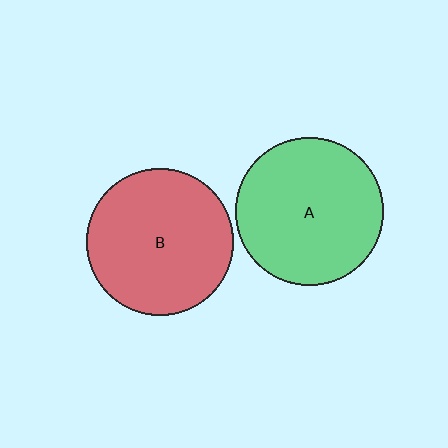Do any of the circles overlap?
No, none of the circles overlap.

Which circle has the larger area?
Circle A (green).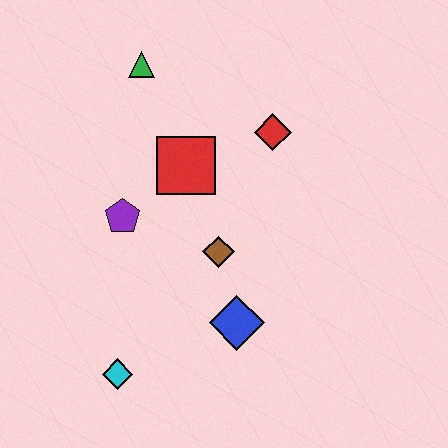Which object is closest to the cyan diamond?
The blue diamond is closest to the cyan diamond.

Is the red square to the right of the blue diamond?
No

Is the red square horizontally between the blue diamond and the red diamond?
No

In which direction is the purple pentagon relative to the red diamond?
The purple pentagon is to the left of the red diamond.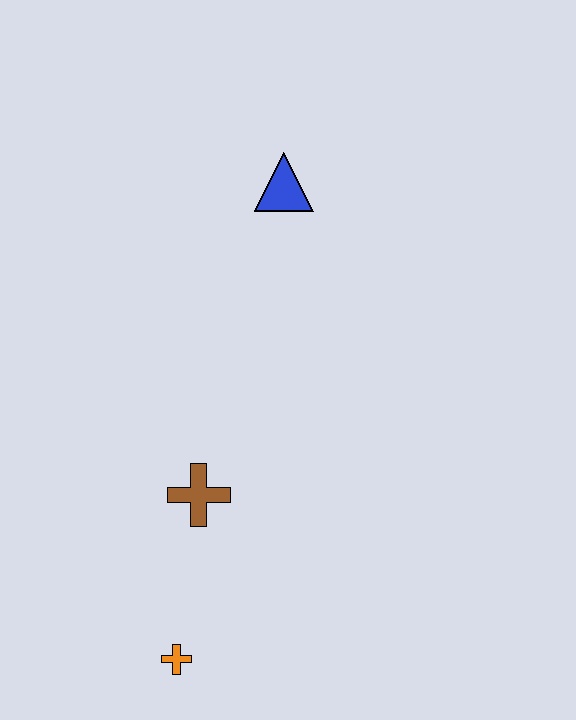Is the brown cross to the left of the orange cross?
No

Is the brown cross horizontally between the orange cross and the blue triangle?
Yes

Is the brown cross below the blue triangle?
Yes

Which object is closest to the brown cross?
The orange cross is closest to the brown cross.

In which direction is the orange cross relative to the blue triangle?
The orange cross is below the blue triangle.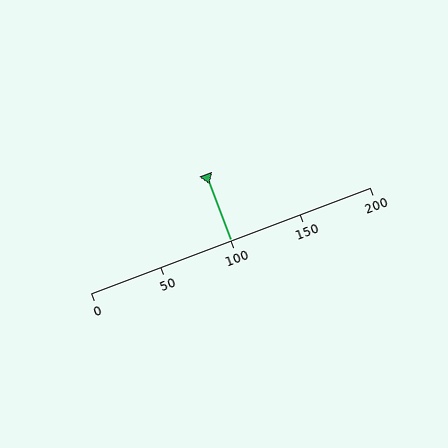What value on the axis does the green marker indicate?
The marker indicates approximately 100.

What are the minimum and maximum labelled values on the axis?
The axis runs from 0 to 200.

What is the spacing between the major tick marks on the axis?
The major ticks are spaced 50 apart.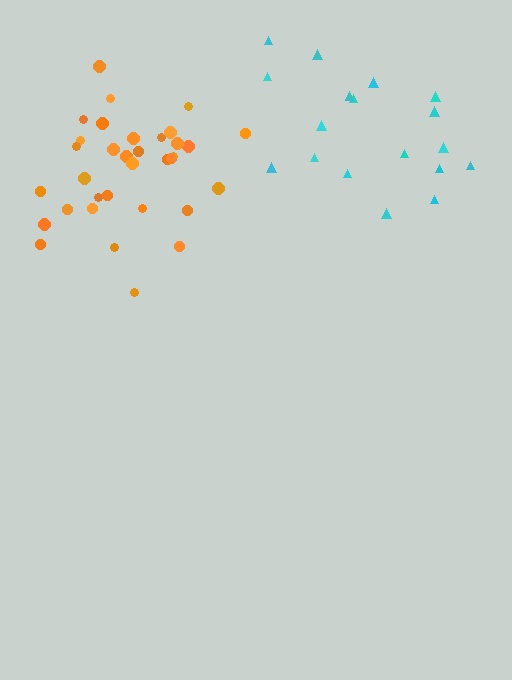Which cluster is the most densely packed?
Orange.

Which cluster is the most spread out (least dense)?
Cyan.